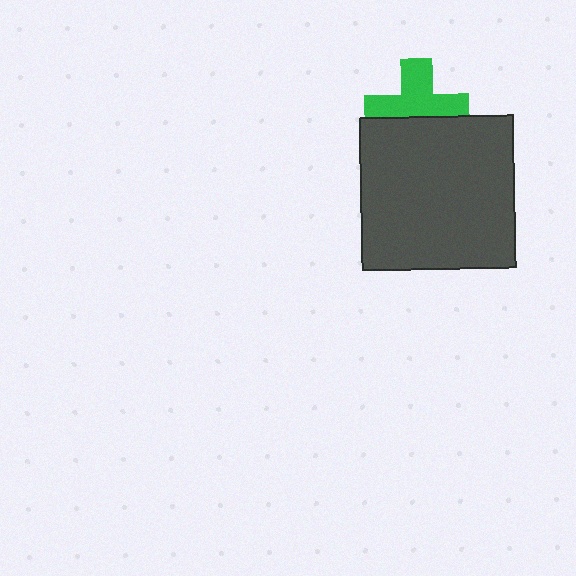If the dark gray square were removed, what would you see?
You would see the complete green cross.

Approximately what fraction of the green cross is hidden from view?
Roughly 39% of the green cross is hidden behind the dark gray square.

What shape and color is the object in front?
The object in front is a dark gray square.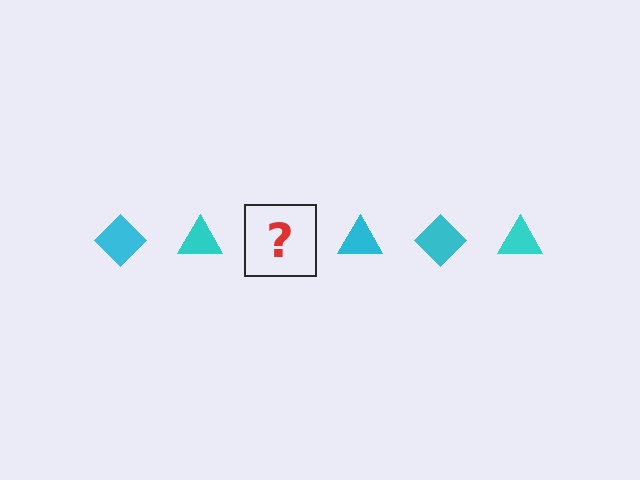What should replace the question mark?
The question mark should be replaced with a cyan diamond.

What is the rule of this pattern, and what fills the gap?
The rule is that the pattern cycles through diamond, triangle shapes in cyan. The gap should be filled with a cyan diamond.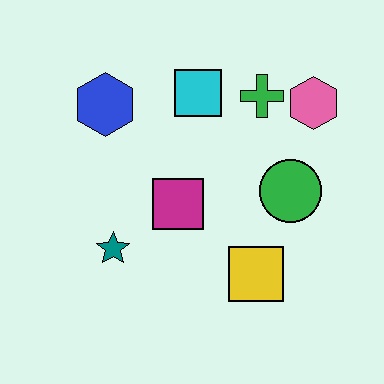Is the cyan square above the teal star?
Yes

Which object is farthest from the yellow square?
The blue hexagon is farthest from the yellow square.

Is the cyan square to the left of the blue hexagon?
No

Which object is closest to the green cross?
The pink hexagon is closest to the green cross.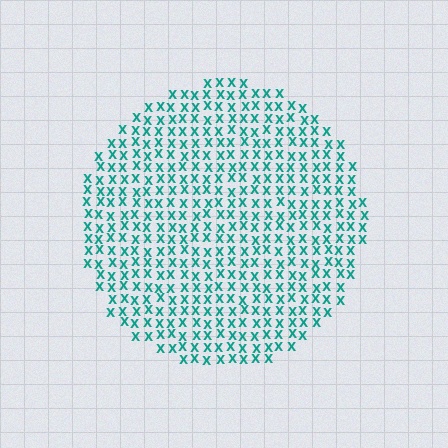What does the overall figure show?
The overall figure shows a circle.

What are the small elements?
The small elements are letter X's.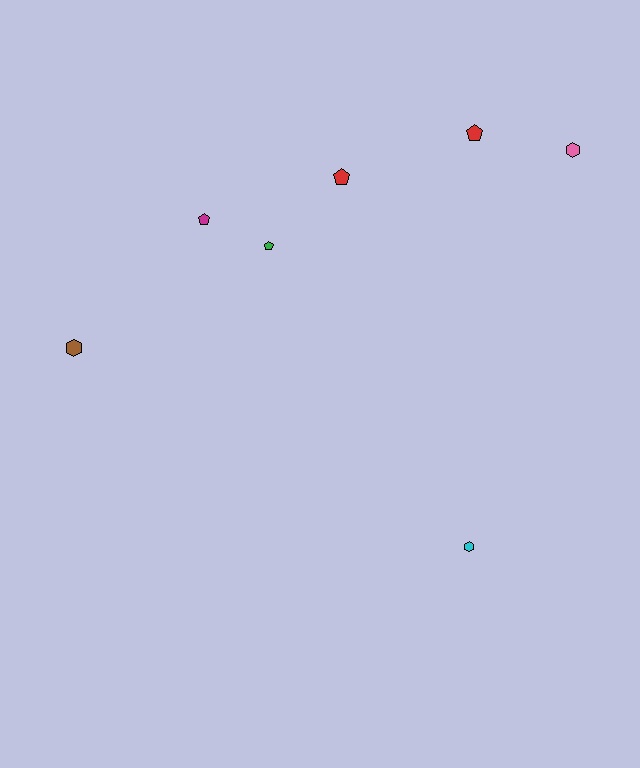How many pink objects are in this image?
There is 1 pink object.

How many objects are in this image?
There are 7 objects.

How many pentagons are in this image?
There are 4 pentagons.